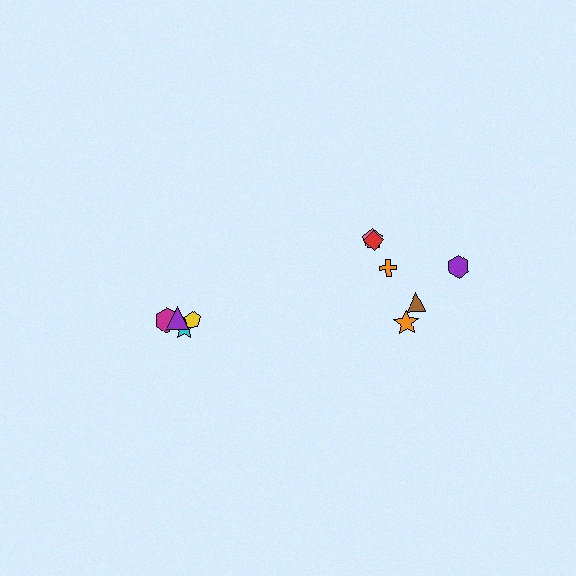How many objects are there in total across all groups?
There are 10 objects.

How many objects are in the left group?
There are 4 objects.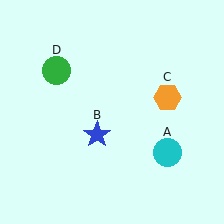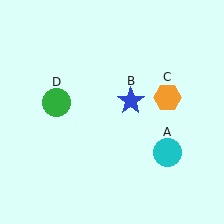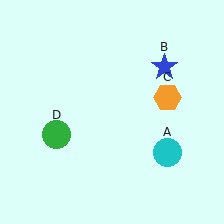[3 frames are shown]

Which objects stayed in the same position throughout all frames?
Cyan circle (object A) and orange hexagon (object C) remained stationary.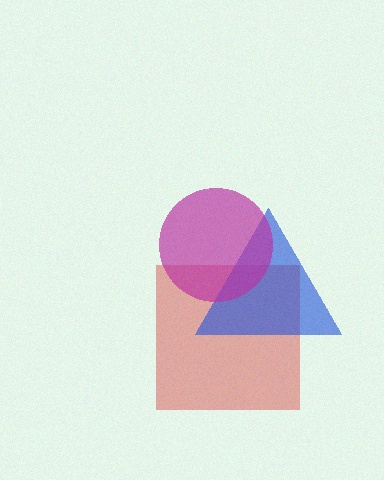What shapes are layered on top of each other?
The layered shapes are: a red square, a blue triangle, a magenta circle.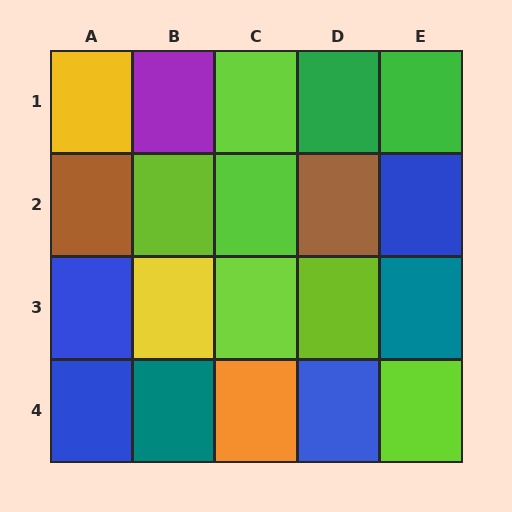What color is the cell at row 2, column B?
Lime.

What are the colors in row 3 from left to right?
Blue, yellow, lime, lime, teal.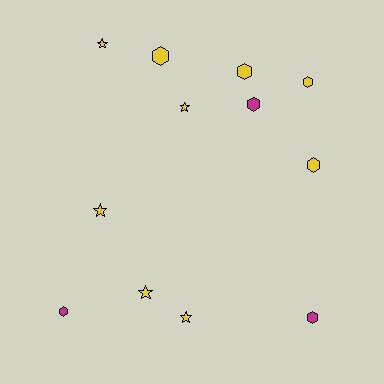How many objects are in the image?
There are 12 objects.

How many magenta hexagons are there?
There are 3 magenta hexagons.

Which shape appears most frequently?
Hexagon, with 7 objects.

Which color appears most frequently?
Yellow, with 9 objects.